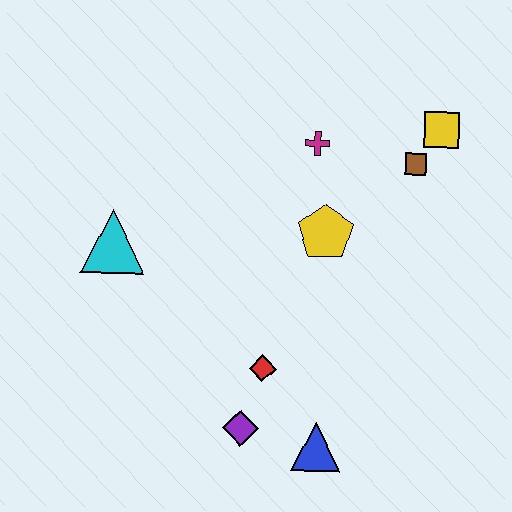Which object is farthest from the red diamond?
The yellow square is farthest from the red diamond.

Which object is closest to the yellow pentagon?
The magenta cross is closest to the yellow pentagon.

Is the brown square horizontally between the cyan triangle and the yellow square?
Yes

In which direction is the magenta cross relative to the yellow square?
The magenta cross is to the left of the yellow square.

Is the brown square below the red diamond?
No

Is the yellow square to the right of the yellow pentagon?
Yes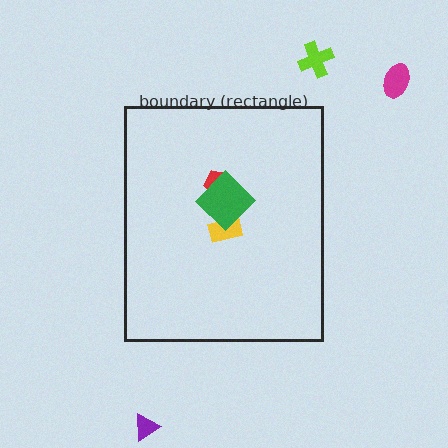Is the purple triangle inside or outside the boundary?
Outside.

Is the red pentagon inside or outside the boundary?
Inside.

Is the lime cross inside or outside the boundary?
Outside.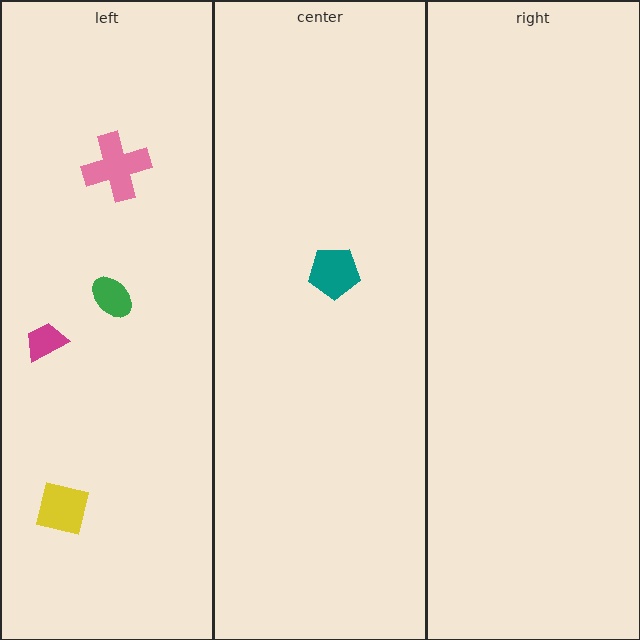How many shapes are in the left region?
4.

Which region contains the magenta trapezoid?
The left region.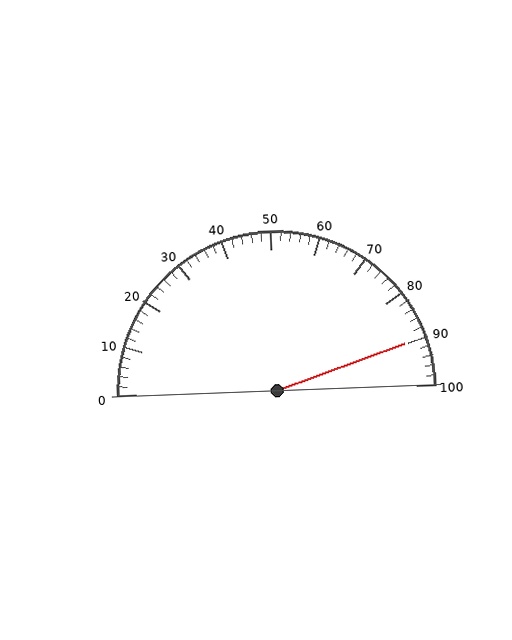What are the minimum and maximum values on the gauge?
The gauge ranges from 0 to 100.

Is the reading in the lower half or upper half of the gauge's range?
The reading is in the upper half of the range (0 to 100).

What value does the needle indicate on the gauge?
The needle indicates approximately 90.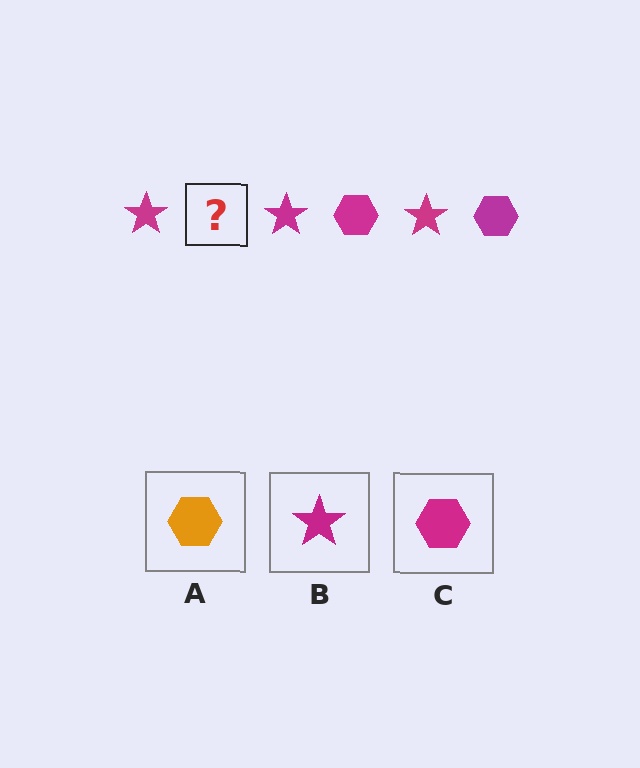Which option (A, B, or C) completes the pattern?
C.